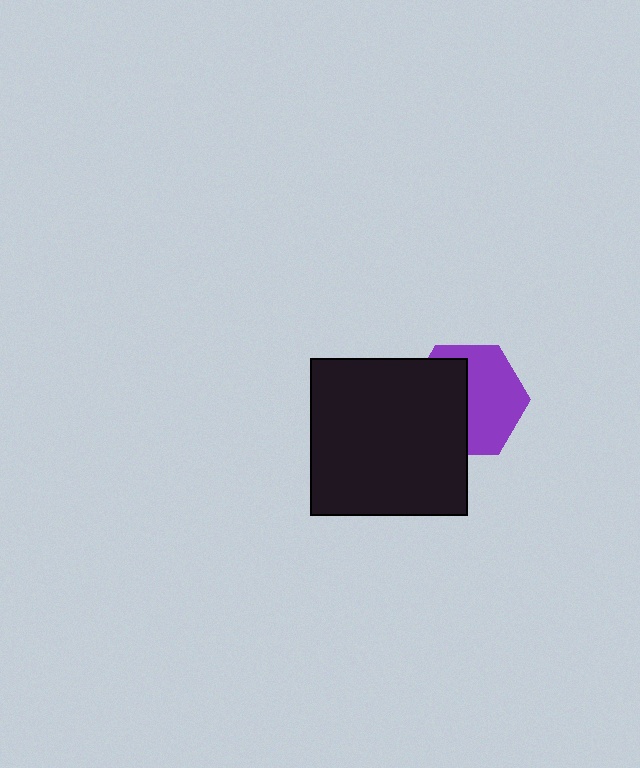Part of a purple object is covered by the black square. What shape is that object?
It is a hexagon.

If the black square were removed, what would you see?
You would see the complete purple hexagon.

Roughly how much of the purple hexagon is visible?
About half of it is visible (roughly 54%).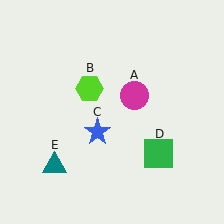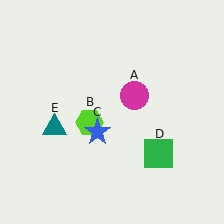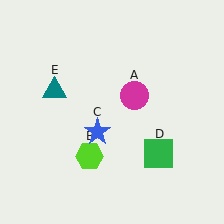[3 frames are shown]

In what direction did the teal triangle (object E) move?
The teal triangle (object E) moved up.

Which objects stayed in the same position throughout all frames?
Magenta circle (object A) and blue star (object C) and green square (object D) remained stationary.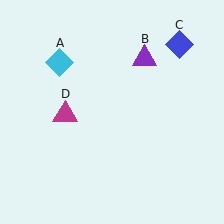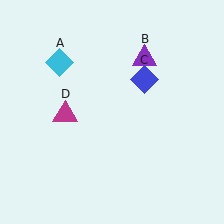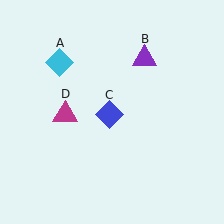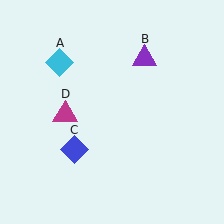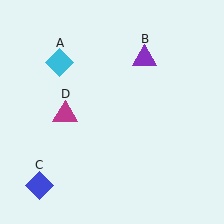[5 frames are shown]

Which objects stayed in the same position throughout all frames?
Cyan diamond (object A) and purple triangle (object B) and magenta triangle (object D) remained stationary.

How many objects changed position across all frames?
1 object changed position: blue diamond (object C).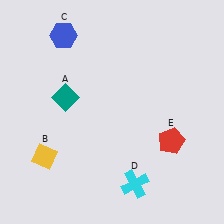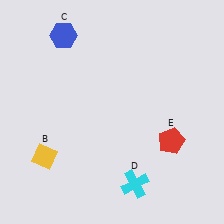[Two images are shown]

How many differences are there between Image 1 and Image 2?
There is 1 difference between the two images.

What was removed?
The teal diamond (A) was removed in Image 2.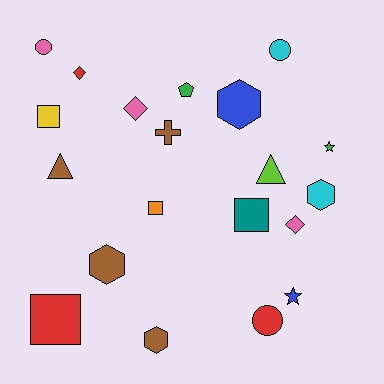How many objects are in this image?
There are 20 objects.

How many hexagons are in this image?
There are 4 hexagons.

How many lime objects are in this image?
There is 1 lime object.